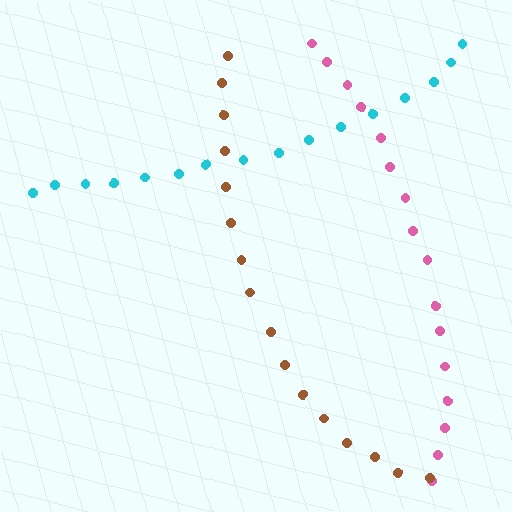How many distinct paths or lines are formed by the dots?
There are 3 distinct paths.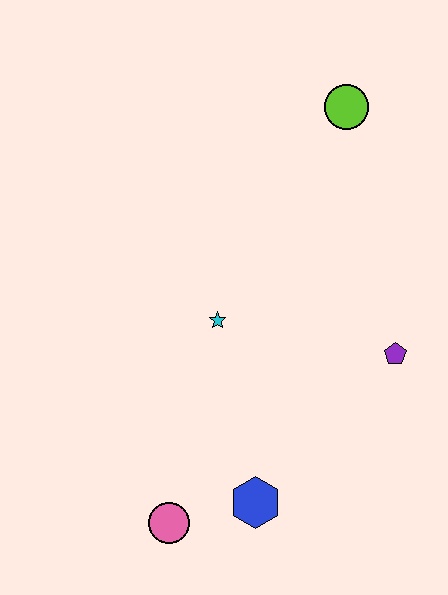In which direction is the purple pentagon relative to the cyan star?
The purple pentagon is to the right of the cyan star.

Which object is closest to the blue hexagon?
The pink circle is closest to the blue hexagon.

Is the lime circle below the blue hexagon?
No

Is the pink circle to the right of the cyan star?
No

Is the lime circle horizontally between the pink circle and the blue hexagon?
No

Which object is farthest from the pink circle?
The lime circle is farthest from the pink circle.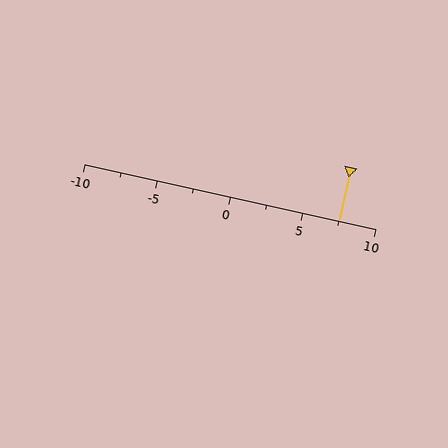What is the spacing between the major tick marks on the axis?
The major ticks are spaced 5 apart.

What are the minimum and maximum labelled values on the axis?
The axis runs from -10 to 10.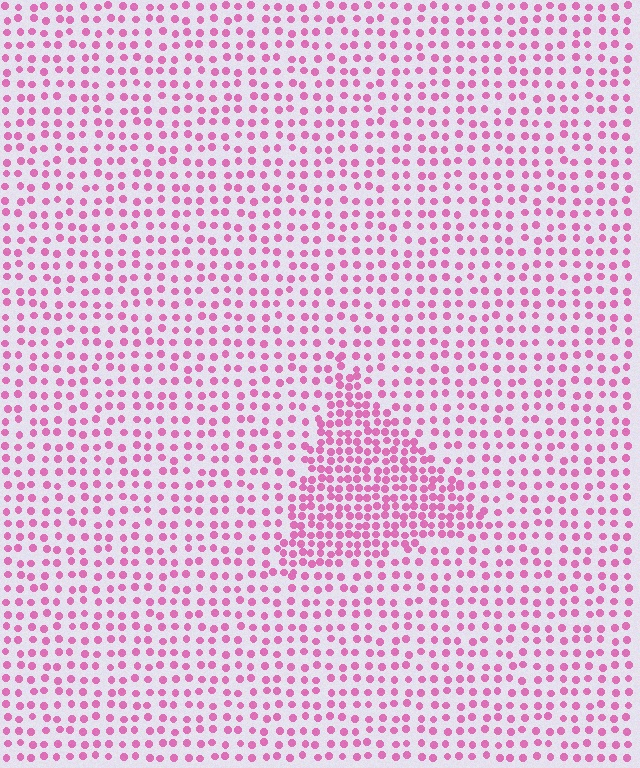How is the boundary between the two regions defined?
The boundary is defined by a change in element density (approximately 1.9x ratio). All elements are the same color, size, and shape.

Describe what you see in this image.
The image contains small pink elements arranged at two different densities. A triangle-shaped region is visible where the elements are more densely packed than the surrounding area.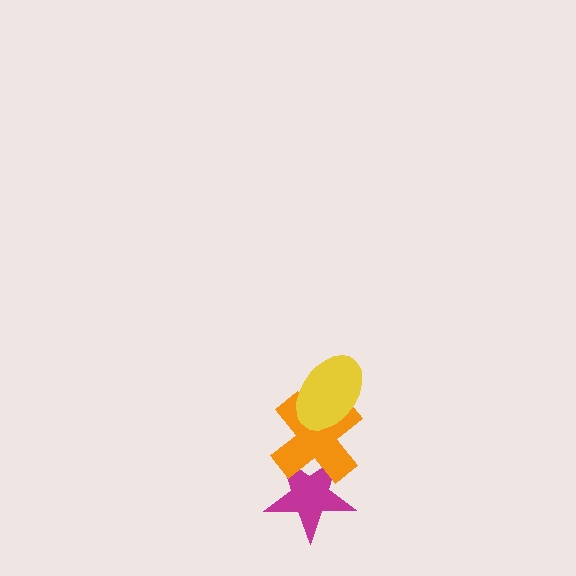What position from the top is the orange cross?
The orange cross is 2nd from the top.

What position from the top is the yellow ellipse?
The yellow ellipse is 1st from the top.